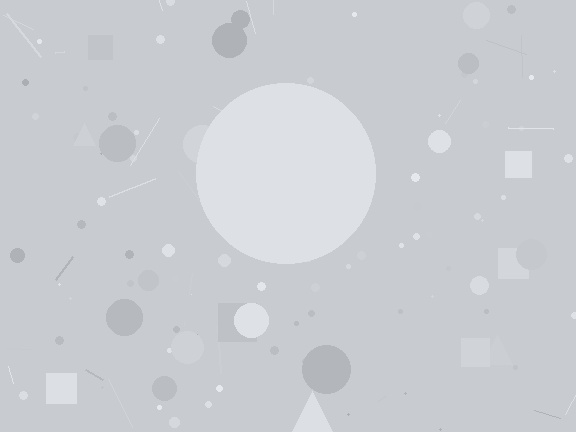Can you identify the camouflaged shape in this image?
The camouflaged shape is a circle.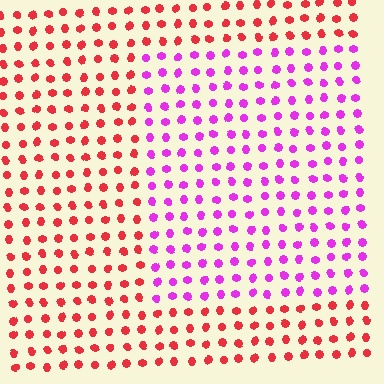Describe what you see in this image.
The image is filled with small red elements in a uniform arrangement. A rectangle-shaped region is visible where the elements are tinted to a slightly different hue, forming a subtle color boundary.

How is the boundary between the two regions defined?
The boundary is defined purely by a slight shift in hue (about 57 degrees). Spacing, size, and orientation are identical on both sides.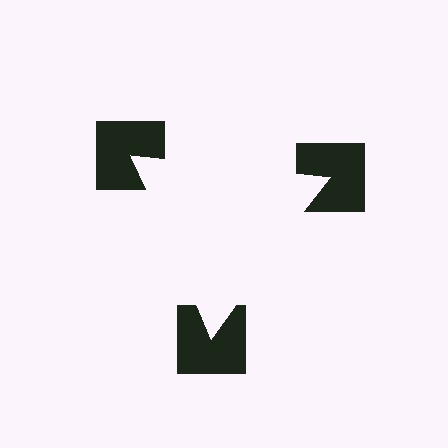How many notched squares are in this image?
There are 3 — one at each vertex of the illusory triangle.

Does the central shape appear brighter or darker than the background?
It typically appears slightly brighter than the background, even though no actual brightness change is drawn.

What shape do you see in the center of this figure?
An illusory triangle — its edges are inferred from the aligned wedge cuts in the notched squares, not physically drawn.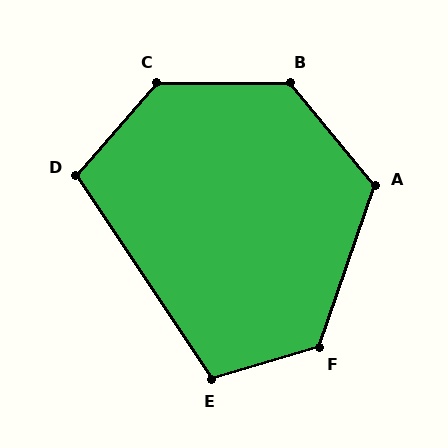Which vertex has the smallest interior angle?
D, at approximately 105 degrees.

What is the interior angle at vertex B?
Approximately 129 degrees (obtuse).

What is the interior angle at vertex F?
Approximately 126 degrees (obtuse).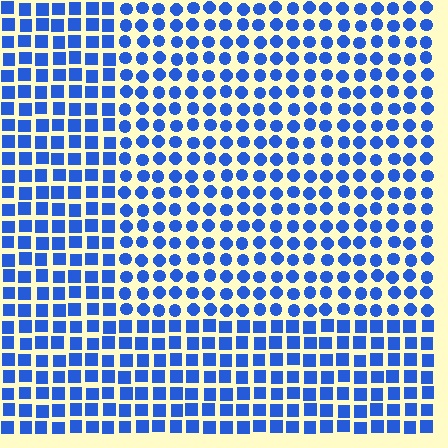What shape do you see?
I see a rectangle.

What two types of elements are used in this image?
The image uses circles inside the rectangle region and squares outside it.